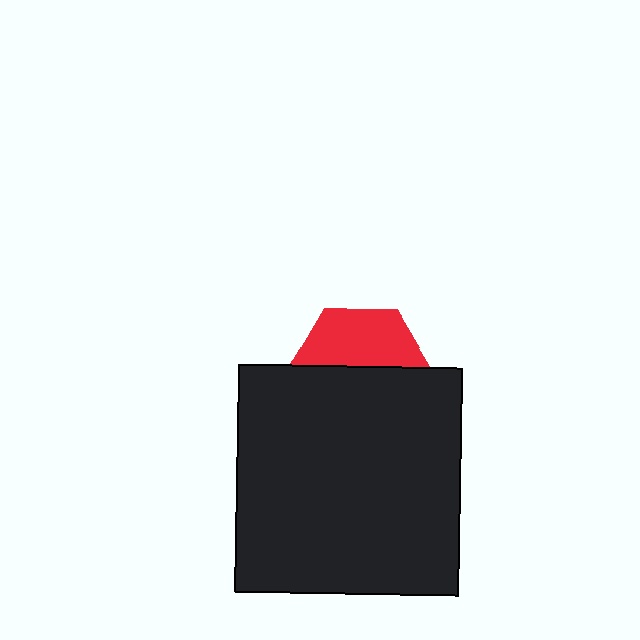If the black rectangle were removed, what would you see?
You would see the complete red hexagon.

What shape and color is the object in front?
The object in front is a black rectangle.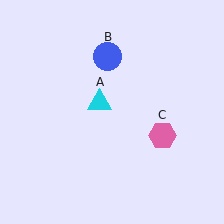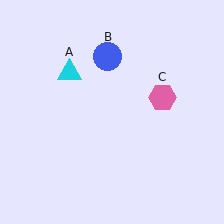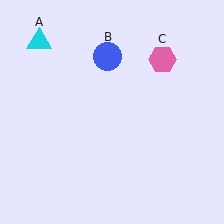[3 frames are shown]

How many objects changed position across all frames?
2 objects changed position: cyan triangle (object A), pink hexagon (object C).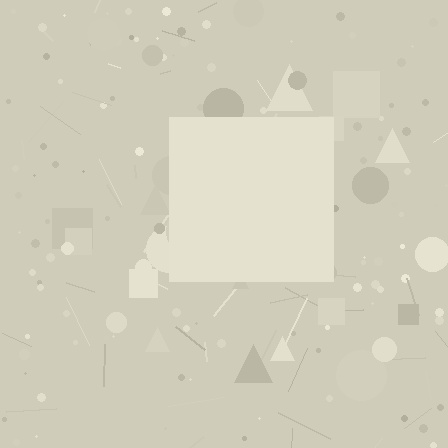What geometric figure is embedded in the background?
A square is embedded in the background.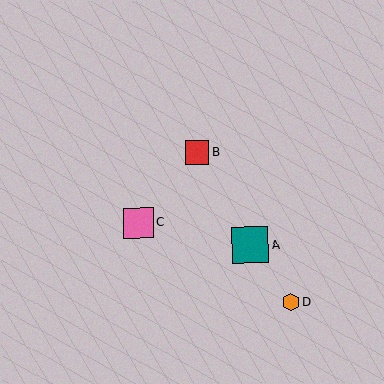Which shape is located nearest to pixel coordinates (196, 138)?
The red square (labeled B) at (197, 152) is nearest to that location.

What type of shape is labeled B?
Shape B is a red square.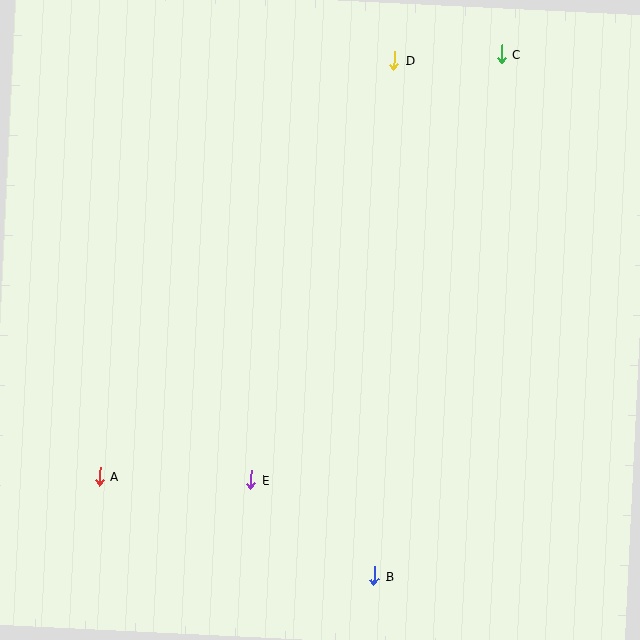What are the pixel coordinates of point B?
Point B is at (374, 576).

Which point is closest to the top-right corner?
Point C is closest to the top-right corner.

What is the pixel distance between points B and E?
The distance between B and E is 156 pixels.